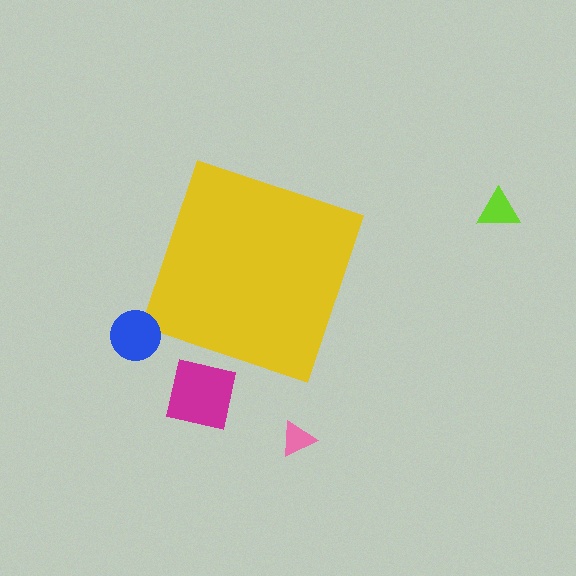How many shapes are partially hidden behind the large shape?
0 shapes are partially hidden.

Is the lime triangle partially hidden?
No, the lime triangle is fully visible.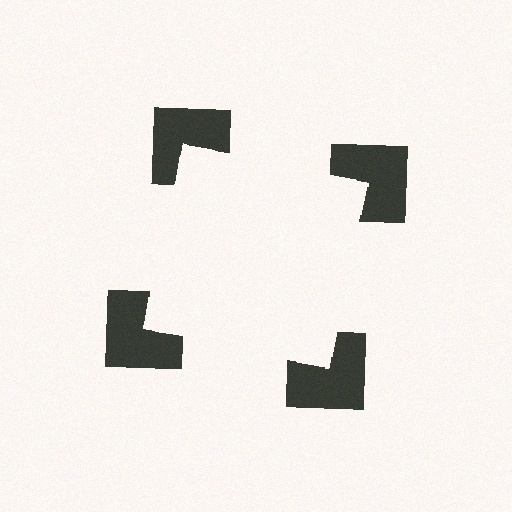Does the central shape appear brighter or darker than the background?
It typically appears slightly brighter than the background, even though no actual brightness change is drawn.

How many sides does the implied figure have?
4 sides.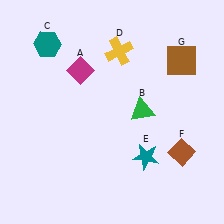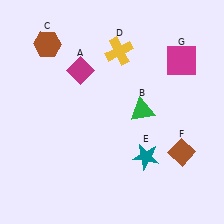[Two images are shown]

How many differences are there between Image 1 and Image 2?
There are 2 differences between the two images.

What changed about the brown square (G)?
In Image 1, G is brown. In Image 2, it changed to magenta.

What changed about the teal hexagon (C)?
In Image 1, C is teal. In Image 2, it changed to brown.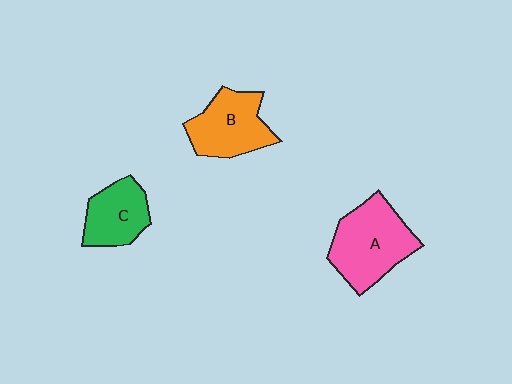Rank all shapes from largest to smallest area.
From largest to smallest: A (pink), B (orange), C (green).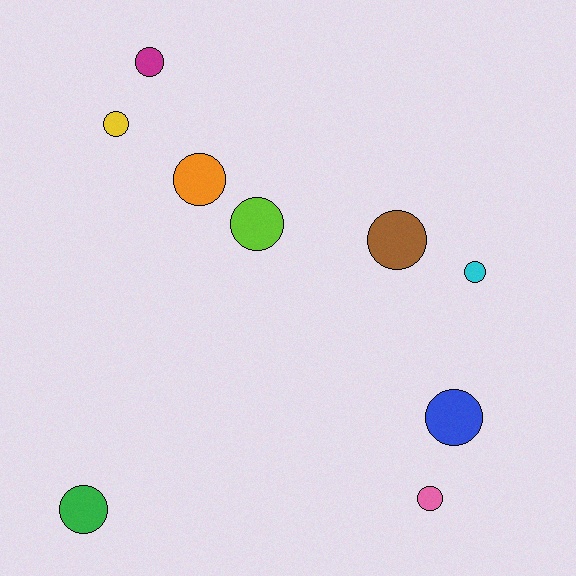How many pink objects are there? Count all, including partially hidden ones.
There is 1 pink object.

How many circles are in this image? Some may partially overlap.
There are 9 circles.